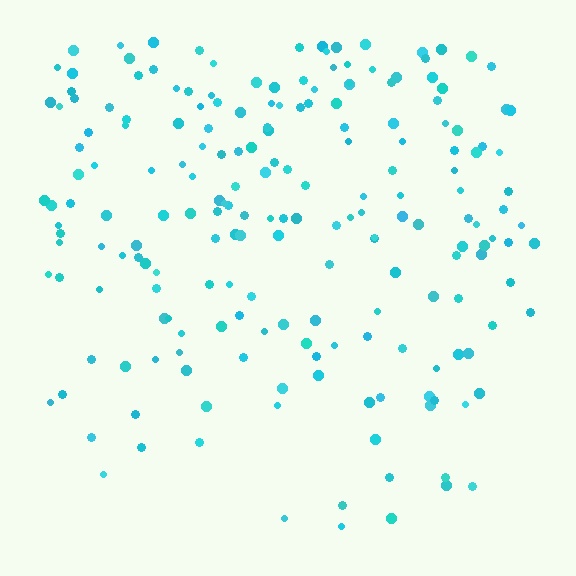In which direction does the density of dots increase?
From bottom to top, with the top side densest.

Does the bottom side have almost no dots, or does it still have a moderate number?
Still a moderate number, just noticeably fewer than the top.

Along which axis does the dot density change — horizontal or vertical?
Vertical.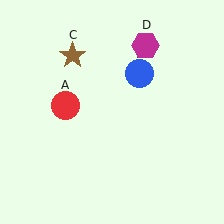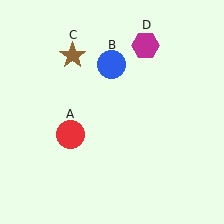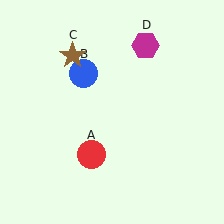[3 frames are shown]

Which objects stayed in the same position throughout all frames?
Brown star (object C) and magenta hexagon (object D) remained stationary.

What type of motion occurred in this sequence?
The red circle (object A), blue circle (object B) rotated counterclockwise around the center of the scene.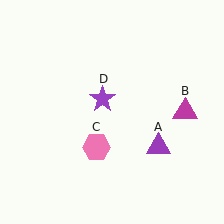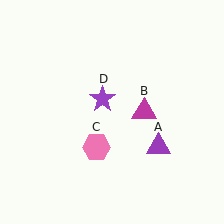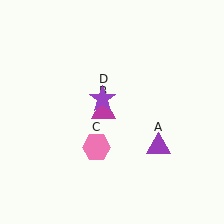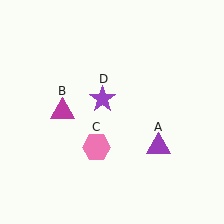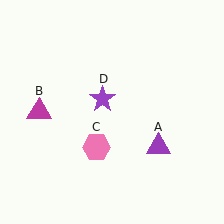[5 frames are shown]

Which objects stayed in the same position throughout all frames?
Purple triangle (object A) and pink hexagon (object C) and purple star (object D) remained stationary.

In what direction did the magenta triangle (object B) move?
The magenta triangle (object B) moved left.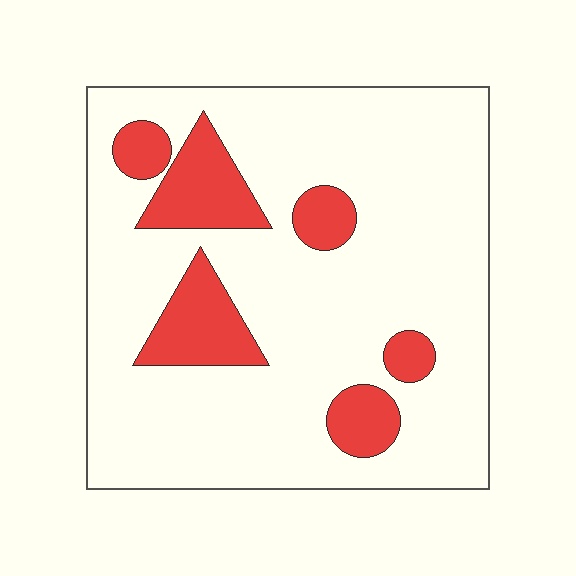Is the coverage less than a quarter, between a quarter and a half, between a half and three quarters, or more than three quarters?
Less than a quarter.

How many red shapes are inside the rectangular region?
6.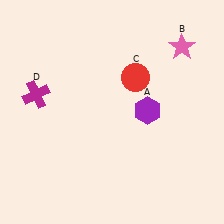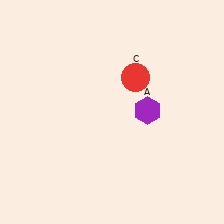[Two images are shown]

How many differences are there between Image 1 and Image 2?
There are 2 differences between the two images.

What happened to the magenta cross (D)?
The magenta cross (D) was removed in Image 2. It was in the top-left area of Image 1.